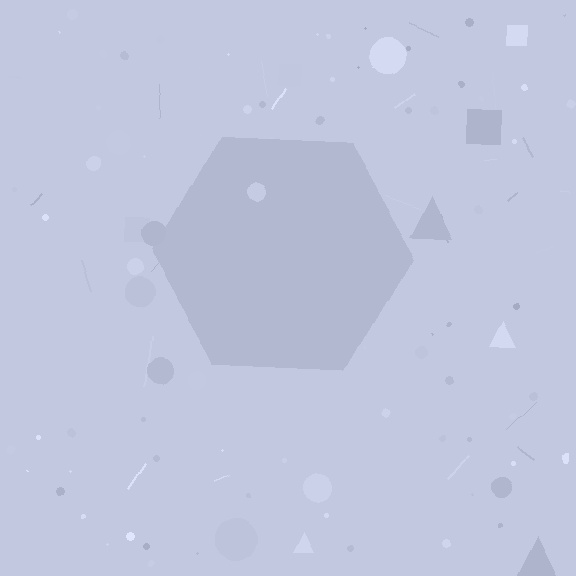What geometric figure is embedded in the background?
A hexagon is embedded in the background.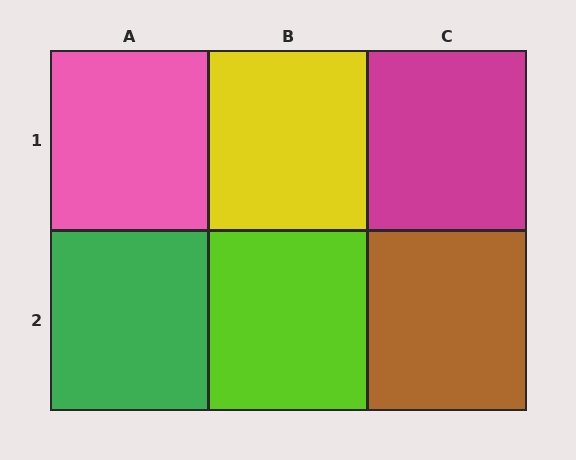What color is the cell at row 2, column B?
Lime.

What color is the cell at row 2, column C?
Brown.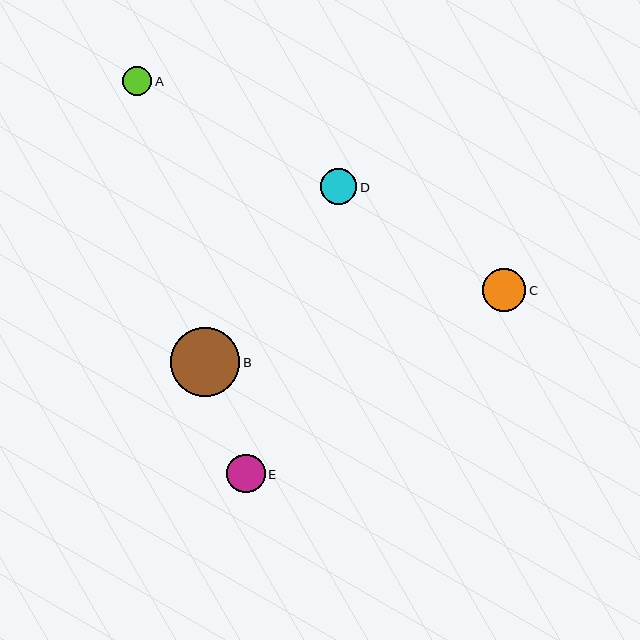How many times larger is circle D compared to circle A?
Circle D is approximately 1.3 times the size of circle A.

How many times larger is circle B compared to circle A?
Circle B is approximately 2.4 times the size of circle A.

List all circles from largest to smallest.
From largest to smallest: B, C, E, D, A.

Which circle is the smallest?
Circle A is the smallest with a size of approximately 29 pixels.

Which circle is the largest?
Circle B is the largest with a size of approximately 69 pixels.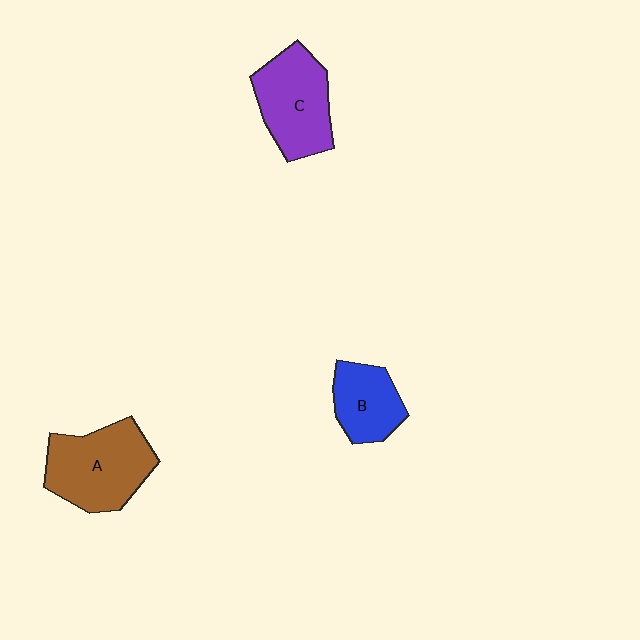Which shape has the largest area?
Shape A (brown).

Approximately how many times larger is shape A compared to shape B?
Approximately 1.6 times.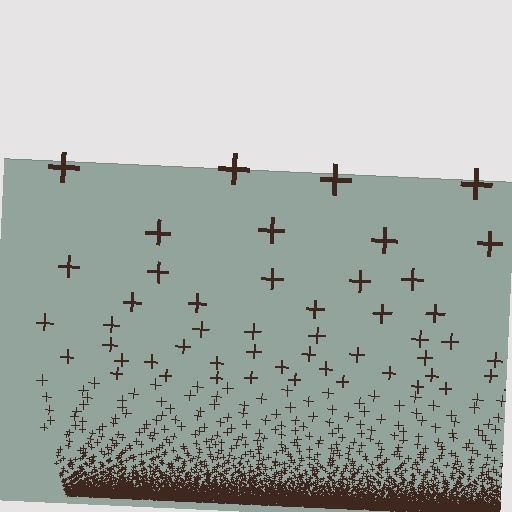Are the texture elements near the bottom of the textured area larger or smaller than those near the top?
Smaller. The gradient is inverted — elements near the bottom are smaller and denser.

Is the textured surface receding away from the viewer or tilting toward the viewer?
The surface appears to tilt toward the viewer. Texture elements get larger and sparser toward the top.